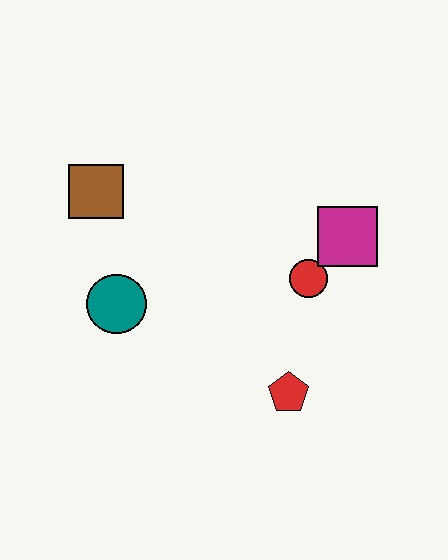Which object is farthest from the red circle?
The brown square is farthest from the red circle.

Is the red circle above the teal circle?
Yes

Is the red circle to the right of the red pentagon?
Yes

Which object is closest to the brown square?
The teal circle is closest to the brown square.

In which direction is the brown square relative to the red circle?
The brown square is to the left of the red circle.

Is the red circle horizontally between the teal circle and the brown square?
No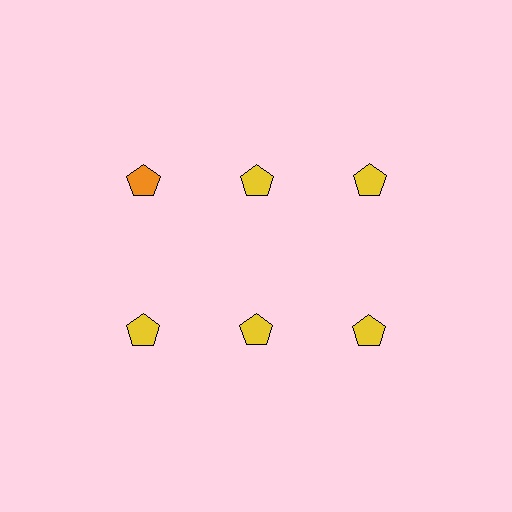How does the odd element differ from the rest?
It has a different color: orange instead of yellow.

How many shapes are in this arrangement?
There are 6 shapes arranged in a grid pattern.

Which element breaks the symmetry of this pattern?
The orange pentagon in the top row, leftmost column breaks the symmetry. All other shapes are yellow pentagons.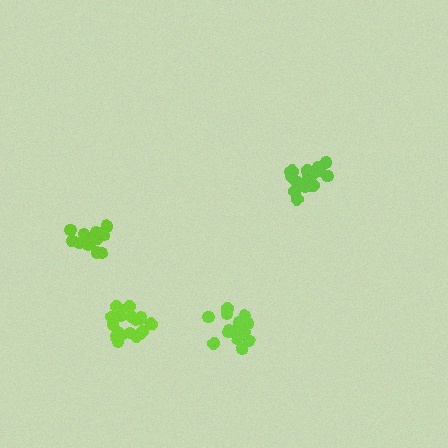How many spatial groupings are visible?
There are 4 spatial groupings.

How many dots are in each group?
Group 1: 17 dots, Group 2: 18 dots, Group 3: 18 dots, Group 4: 18 dots (71 total).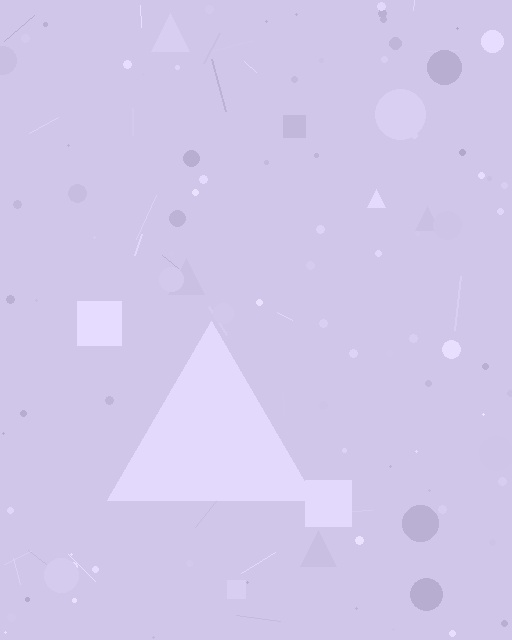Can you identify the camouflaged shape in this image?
The camouflaged shape is a triangle.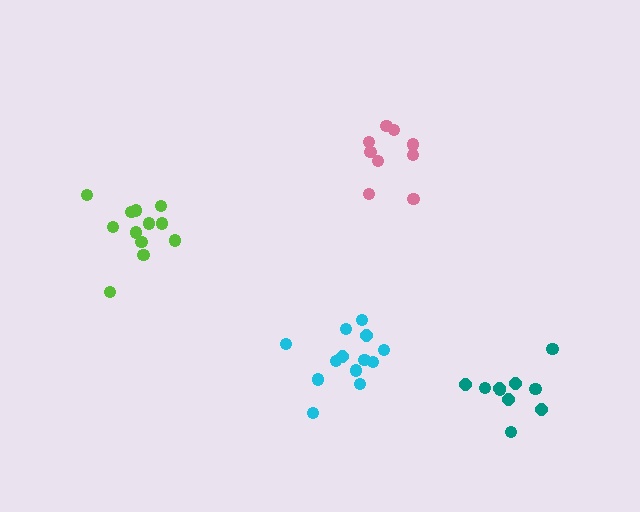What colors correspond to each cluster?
The clusters are colored: pink, lime, teal, cyan.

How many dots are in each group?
Group 1: 9 dots, Group 2: 12 dots, Group 3: 10 dots, Group 4: 13 dots (44 total).